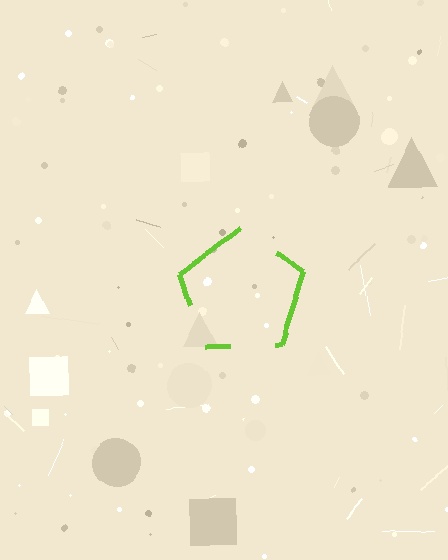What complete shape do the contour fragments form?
The contour fragments form a pentagon.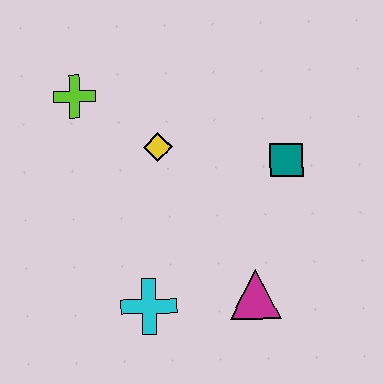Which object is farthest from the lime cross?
The magenta triangle is farthest from the lime cross.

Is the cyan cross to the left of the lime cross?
No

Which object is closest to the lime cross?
The yellow diamond is closest to the lime cross.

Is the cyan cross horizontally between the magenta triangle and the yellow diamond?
No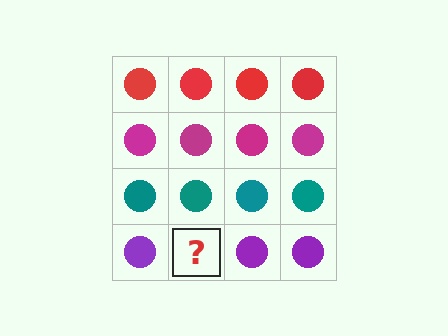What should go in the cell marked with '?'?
The missing cell should contain a purple circle.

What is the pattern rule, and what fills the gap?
The rule is that each row has a consistent color. The gap should be filled with a purple circle.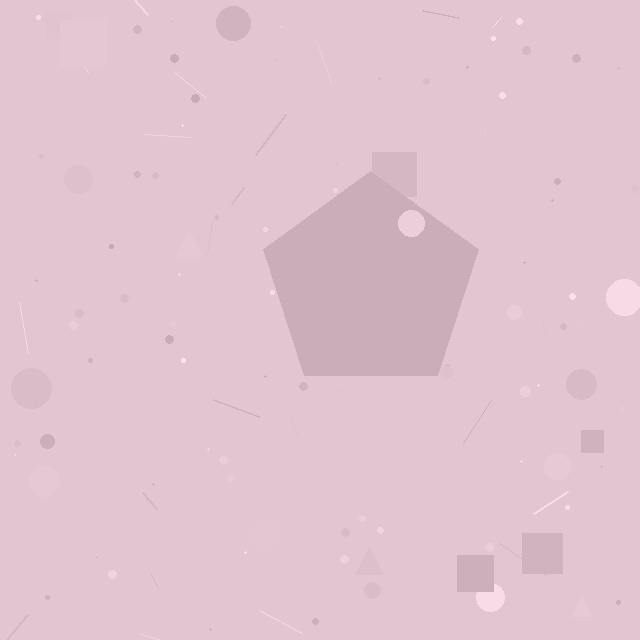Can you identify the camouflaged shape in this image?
The camouflaged shape is a pentagon.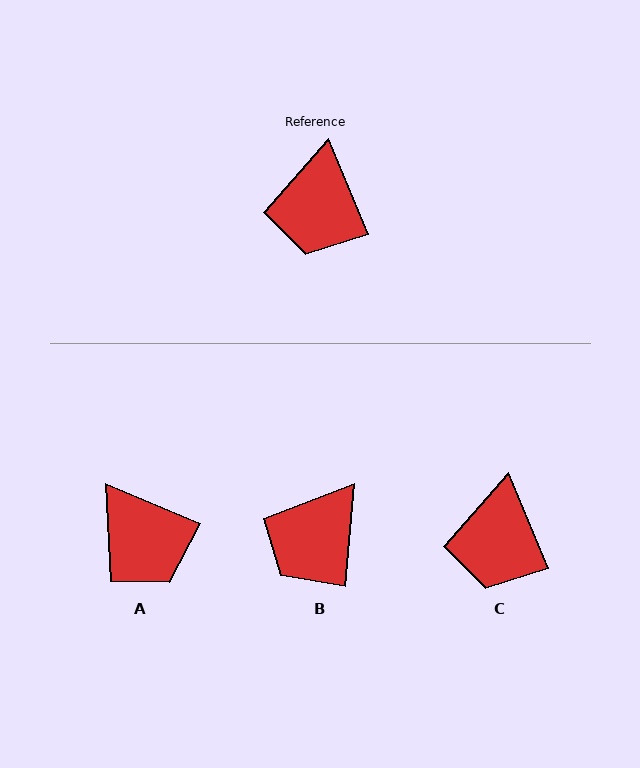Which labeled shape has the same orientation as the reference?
C.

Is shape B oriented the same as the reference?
No, it is off by about 28 degrees.